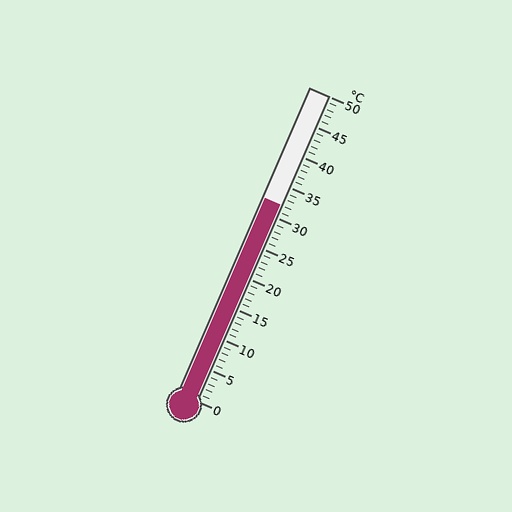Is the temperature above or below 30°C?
The temperature is above 30°C.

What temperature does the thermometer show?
The thermometer shows approximately 32°C.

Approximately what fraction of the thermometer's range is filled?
The thermometer is filled to approximately 65% of its range.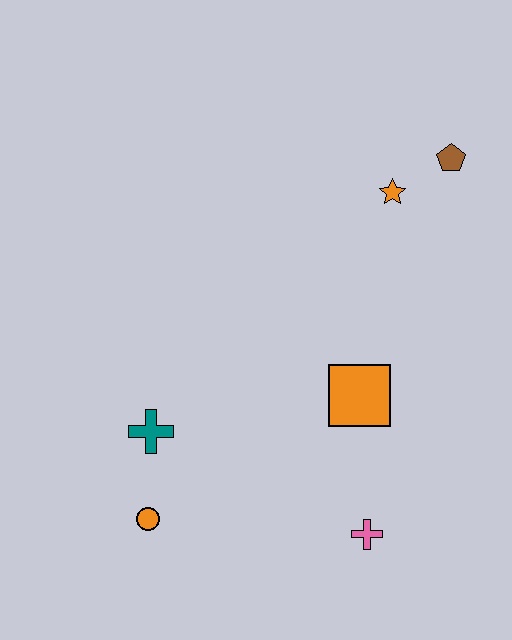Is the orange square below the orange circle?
No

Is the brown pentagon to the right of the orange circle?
Yes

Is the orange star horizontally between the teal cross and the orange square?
No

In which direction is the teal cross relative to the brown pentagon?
The teal cross is to the left of the brown pentagon.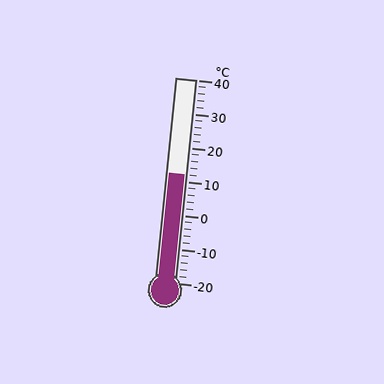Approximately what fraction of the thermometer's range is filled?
The thermometer is filled to approximately 55% of its range.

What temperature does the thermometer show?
The thermometer shows approximately 12°C.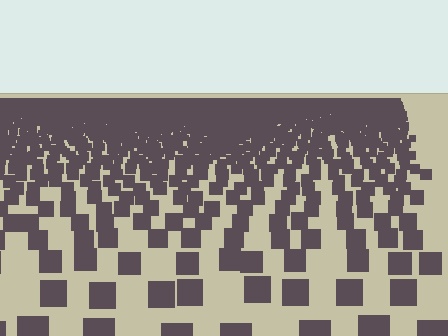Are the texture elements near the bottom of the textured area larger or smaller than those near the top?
Larger. Near the bottom, elements are closer to the viewer and appear at a bigger on-screen size.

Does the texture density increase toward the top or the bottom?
Density increases toward the top.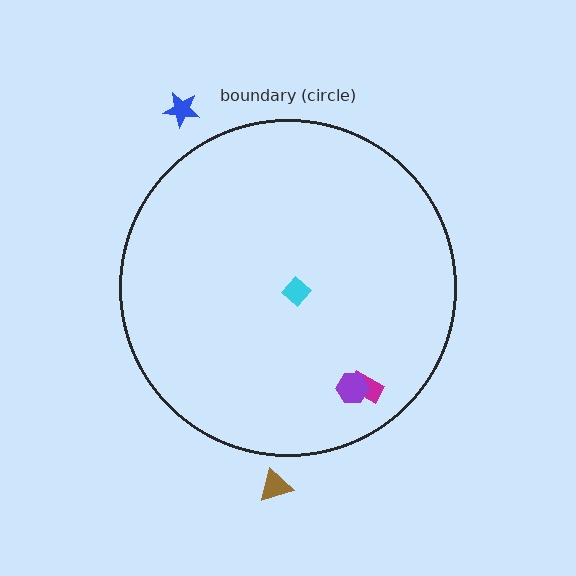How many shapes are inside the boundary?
3 inside, 2 outside.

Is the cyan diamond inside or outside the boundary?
Inside.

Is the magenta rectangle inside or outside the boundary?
Inside.